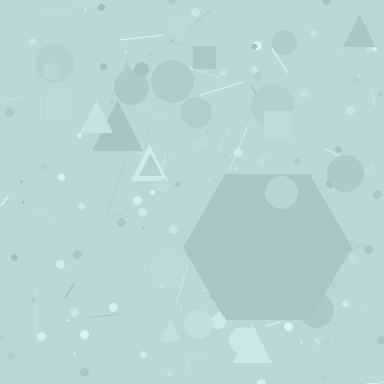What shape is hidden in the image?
A hexagon is hidden in the image.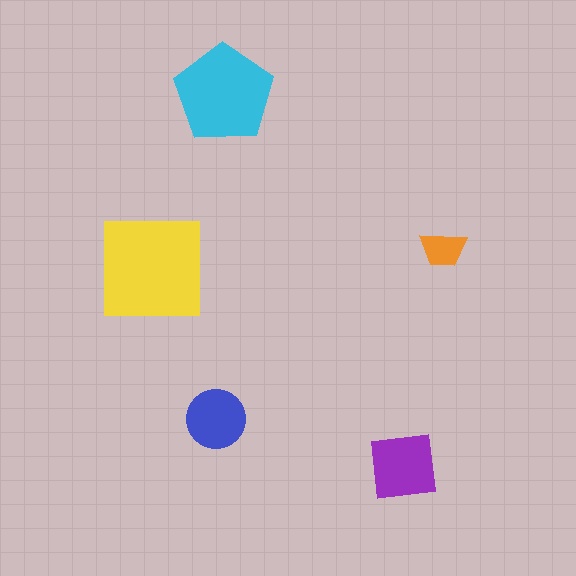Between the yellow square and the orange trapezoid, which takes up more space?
The yellow square.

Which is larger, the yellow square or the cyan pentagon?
The yellow square.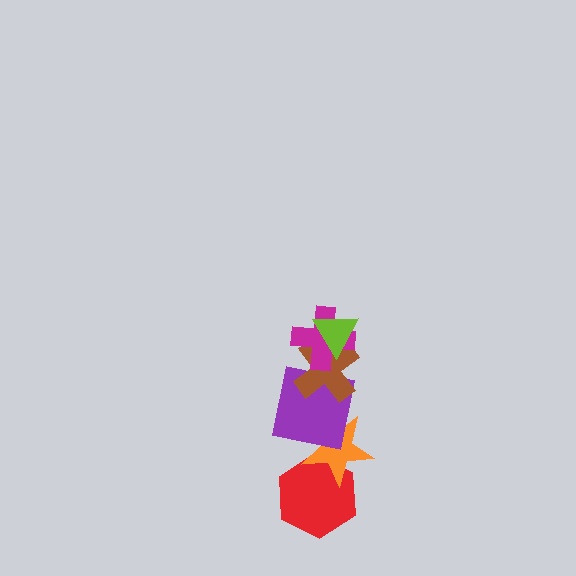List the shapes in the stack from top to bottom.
From top to bottom: the lime triangle, the magenta cross, the brown cross, the purple square, the orange star, the red hexagon.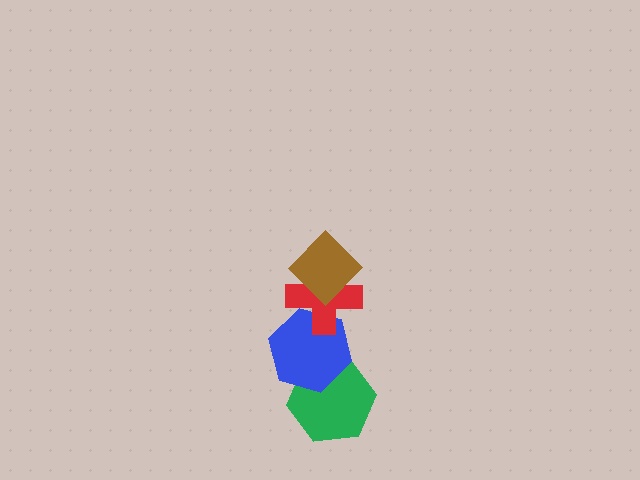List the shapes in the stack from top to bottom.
From top to bottom: the brown diamond, the red cross, the blue hexagon, the green hexagon.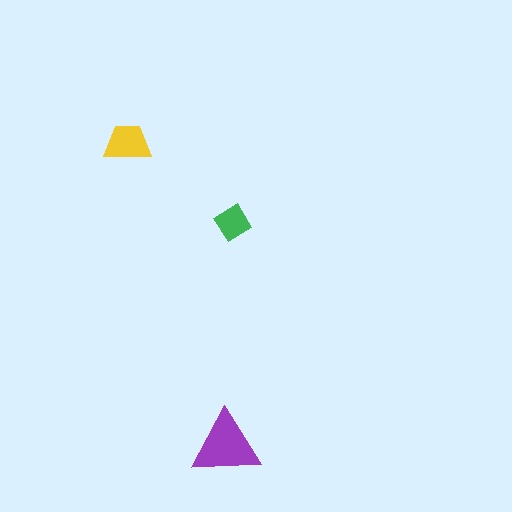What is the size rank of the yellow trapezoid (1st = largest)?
2nd.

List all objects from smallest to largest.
The green diamond, the yellow trapezoid, the purple triangle.